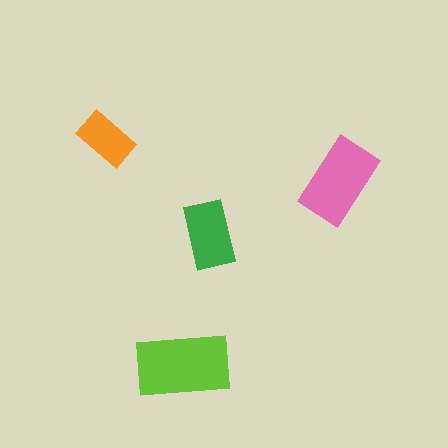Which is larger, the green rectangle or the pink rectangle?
The pink one.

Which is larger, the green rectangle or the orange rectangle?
The green one.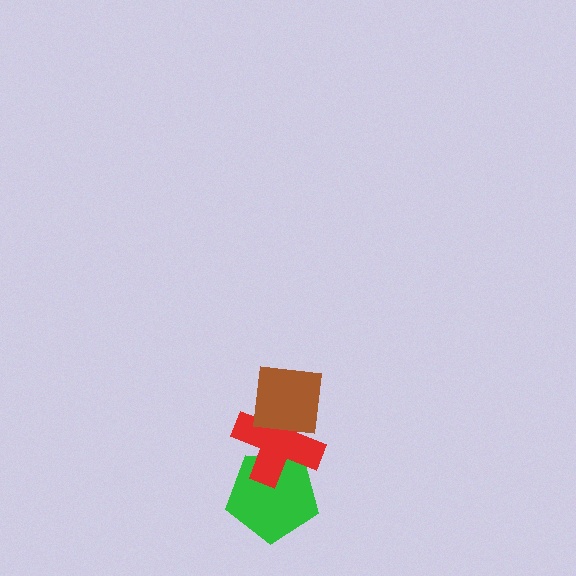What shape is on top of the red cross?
The brown square is on top of the red cross.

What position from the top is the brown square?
The brown square is 1st from the top.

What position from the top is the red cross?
The red cross is 2nd from the top.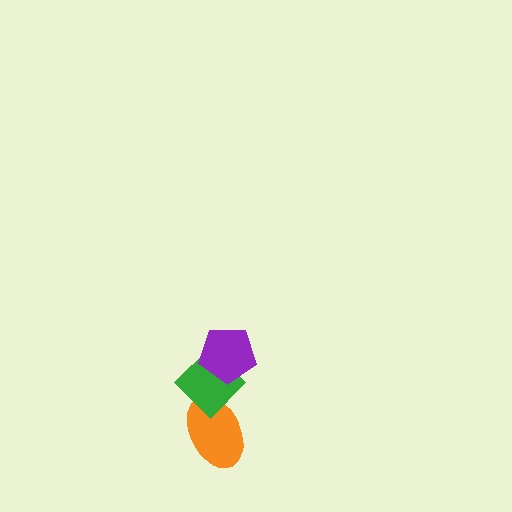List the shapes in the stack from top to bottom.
From top to bottom: the purple pentagon, the green diamond, the orange ellipse.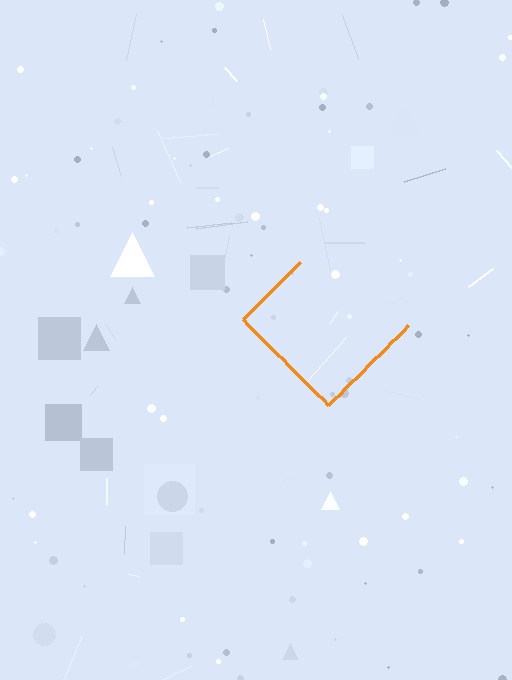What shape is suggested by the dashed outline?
The dashed outline suggests a diamond.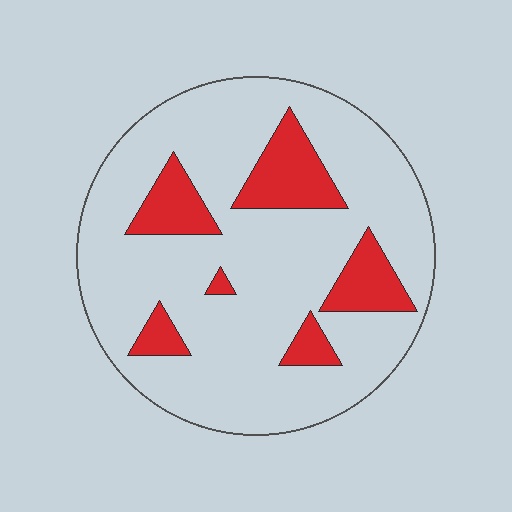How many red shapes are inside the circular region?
6.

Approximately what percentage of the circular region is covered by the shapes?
Approximately 20%.